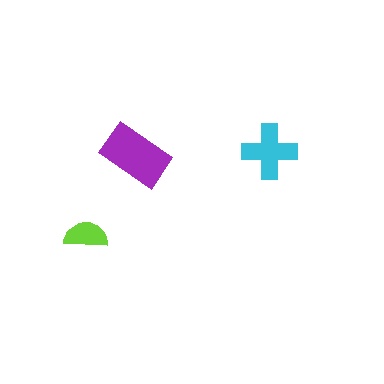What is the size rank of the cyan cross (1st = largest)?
2nd.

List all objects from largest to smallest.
The purple rectangle, the cyan cross, the lime semicircle.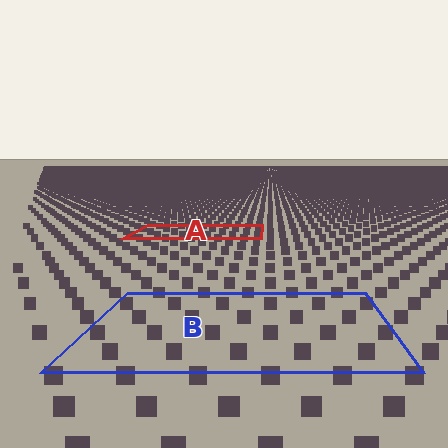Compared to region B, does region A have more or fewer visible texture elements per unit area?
Region A has more texture elements per unit area — they are packed more densely because it is farther away.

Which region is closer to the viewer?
Region B is closer. The texture elements there are larger and more spread out.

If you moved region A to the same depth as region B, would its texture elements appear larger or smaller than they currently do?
They would appear larger. At a closer depth, the same texture elements are projected at a bigger on-screen size.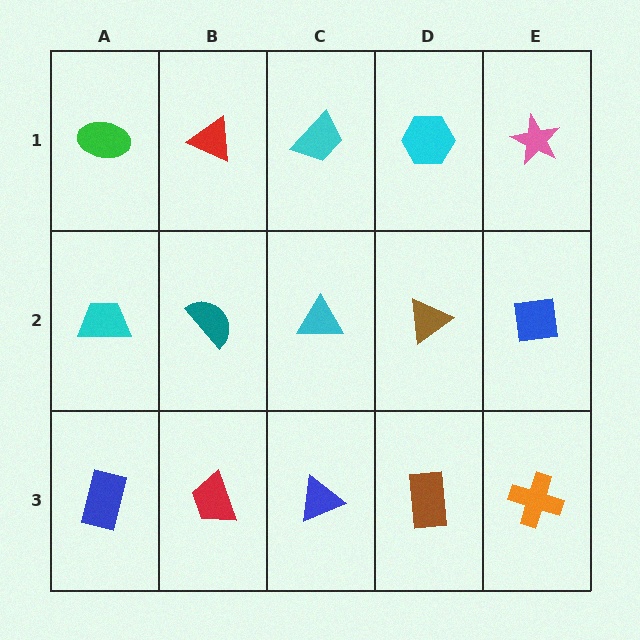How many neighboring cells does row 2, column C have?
4.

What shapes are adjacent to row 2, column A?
A green ellipse (row 1, column A), a blue rectangle (row 3, column A), a teal semicircle (row 2, column B).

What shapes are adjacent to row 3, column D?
A brown triangle (row 2, column D), a blue triangle (row 3, column C), an orange cross (row 3, column E).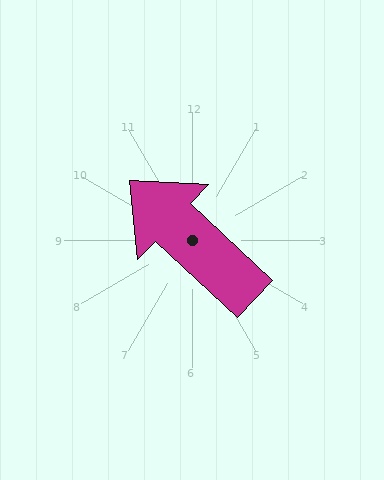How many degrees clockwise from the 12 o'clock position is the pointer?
Approximately 313 degrees.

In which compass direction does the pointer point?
Northwest.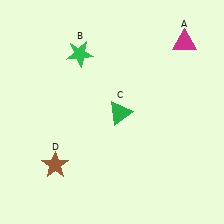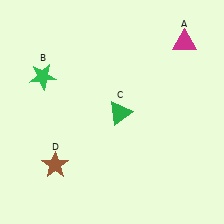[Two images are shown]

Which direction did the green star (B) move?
The green star (B) moved left.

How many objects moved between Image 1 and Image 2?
1 object moved between the two images.